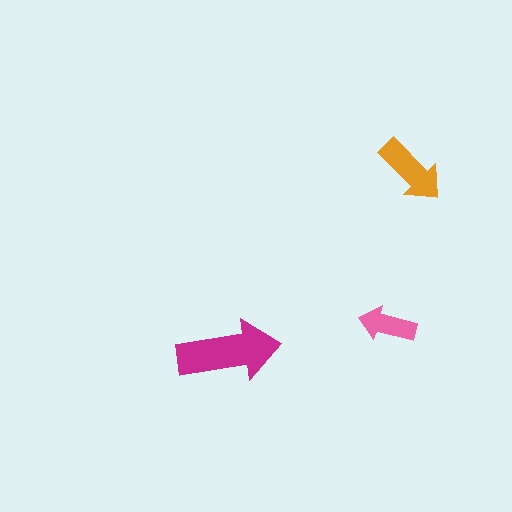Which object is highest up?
The orange arrow is topmost.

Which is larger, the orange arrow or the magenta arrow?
The magenta one.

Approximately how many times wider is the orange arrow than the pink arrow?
About 1.5 times wider.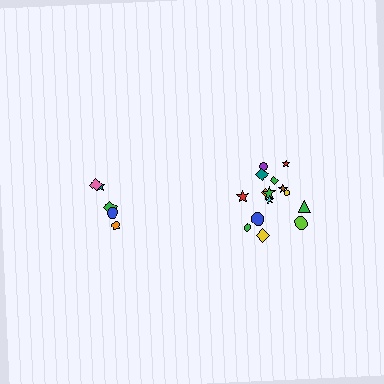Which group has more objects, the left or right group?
The right group.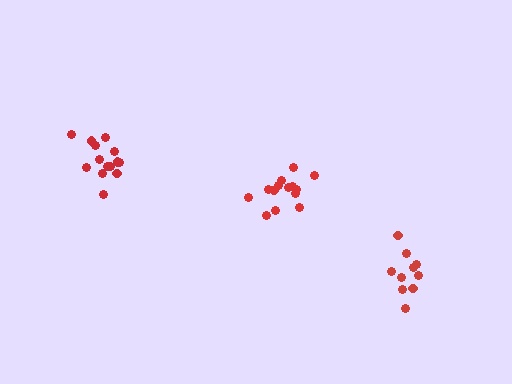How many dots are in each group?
Group 1: 14 dots, Group 2: 14 dots, Group 3: 10 dots (38 total).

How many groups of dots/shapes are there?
There are 3 groups.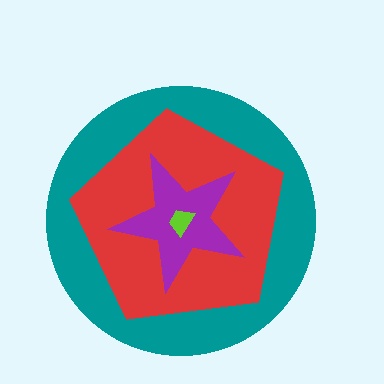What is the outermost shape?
The teal circle.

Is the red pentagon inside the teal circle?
Yes.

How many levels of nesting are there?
4.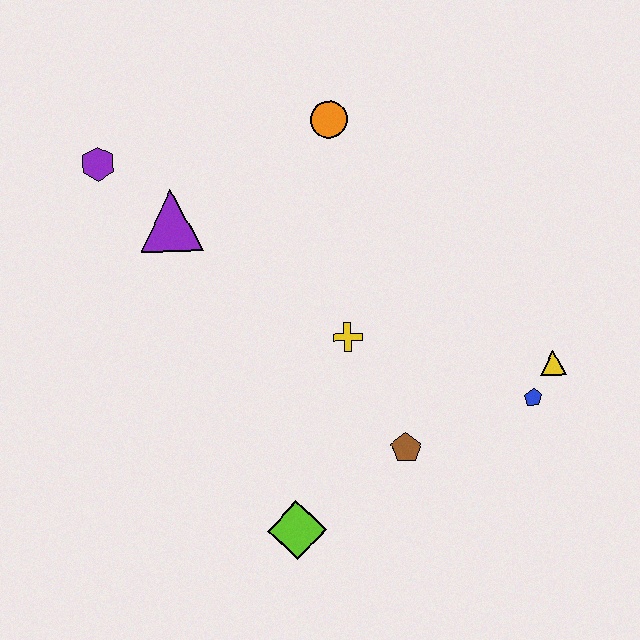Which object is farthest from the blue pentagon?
The purple hexagon is farthest from the blue pentagon.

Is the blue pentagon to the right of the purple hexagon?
Yes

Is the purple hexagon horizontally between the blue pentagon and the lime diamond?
No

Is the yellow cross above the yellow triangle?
Yes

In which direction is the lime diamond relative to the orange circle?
The lime diamond is below the orange circle.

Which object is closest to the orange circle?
The purple triangle is closest to the orange circle.